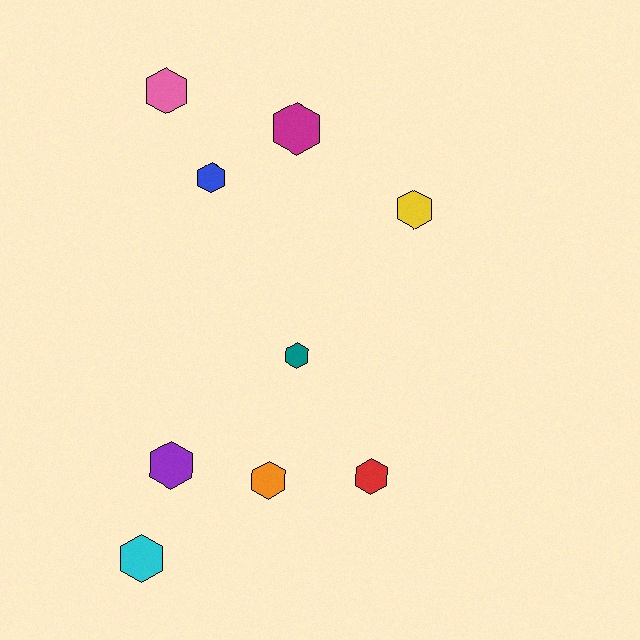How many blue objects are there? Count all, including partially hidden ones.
There is 1 blue object.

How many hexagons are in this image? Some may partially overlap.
There are 9 hexagons.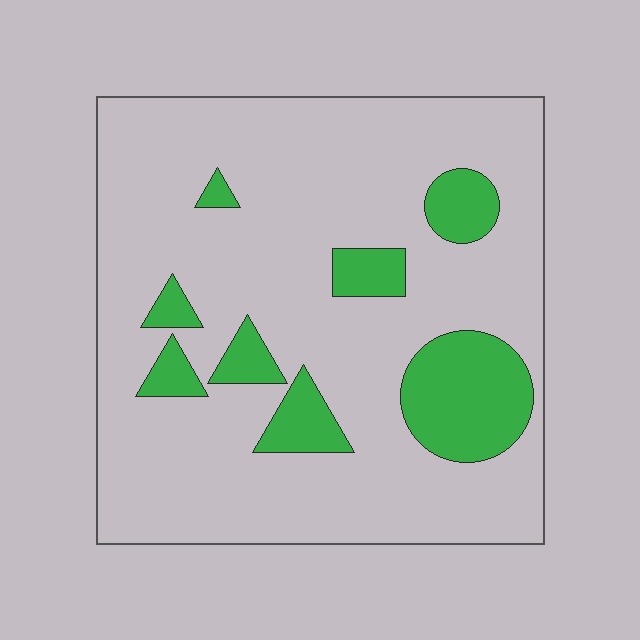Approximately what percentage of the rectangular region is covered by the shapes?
Approximately 15%.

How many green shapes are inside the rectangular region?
8.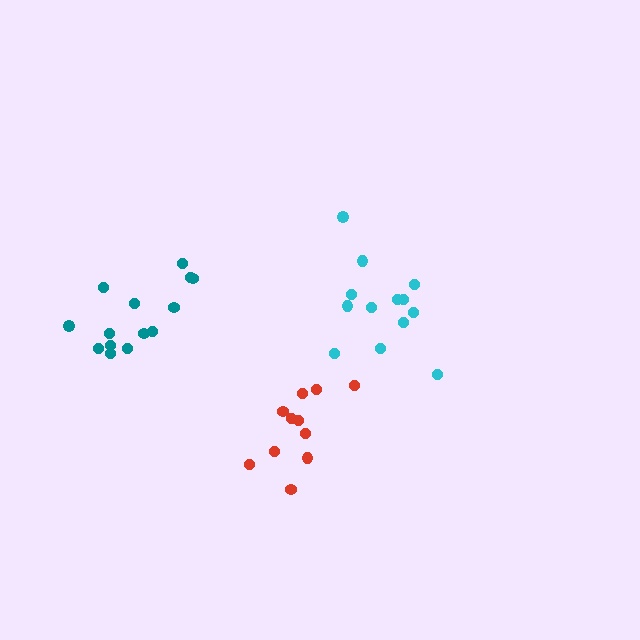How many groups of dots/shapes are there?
There are 3 groups.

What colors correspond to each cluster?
The clusters are colored: cyan, red, teal.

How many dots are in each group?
Group 1: 13 dots, Group 2: 11 dots, Group 3: 14 dots (38 total).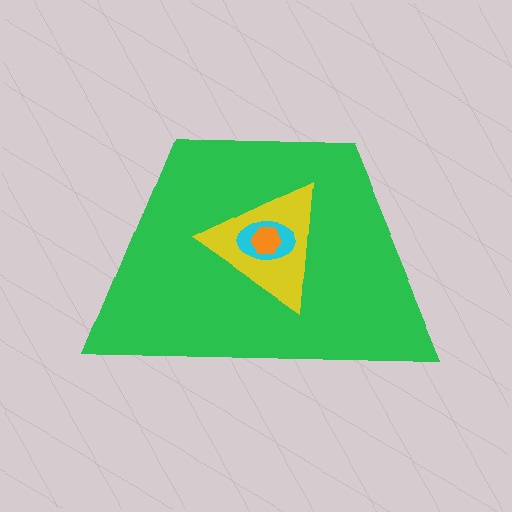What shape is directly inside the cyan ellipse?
The orange hexagon.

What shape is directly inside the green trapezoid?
The yellow triangle.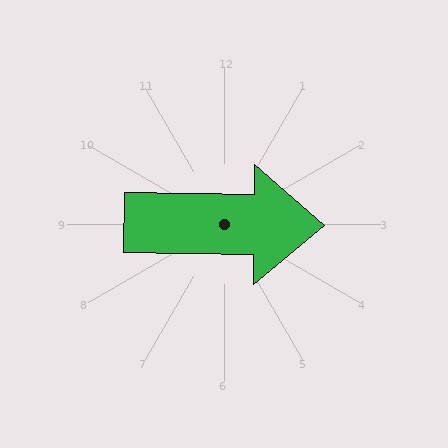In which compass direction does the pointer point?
East.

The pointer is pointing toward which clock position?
Roughly 3 o'clock.